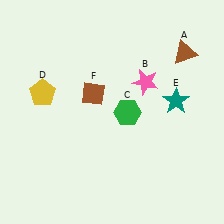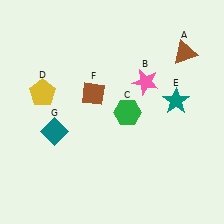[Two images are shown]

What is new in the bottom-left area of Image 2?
A teal diamond (G) was added in the bottom-left area of Image 2.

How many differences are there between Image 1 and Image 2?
There is 1 difference between the two images.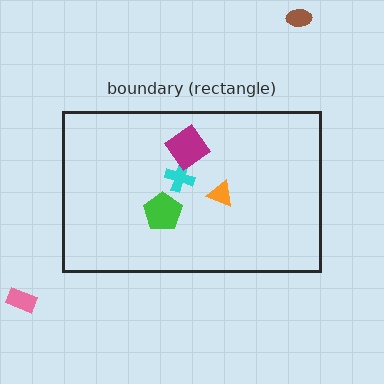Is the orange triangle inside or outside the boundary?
Inside.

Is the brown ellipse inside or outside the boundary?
Outside.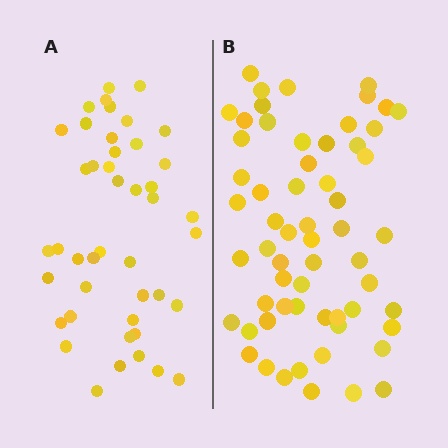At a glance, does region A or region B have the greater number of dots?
Region B (the right region) has more dots.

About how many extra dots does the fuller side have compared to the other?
Region B has approximately 15 more dots than region A.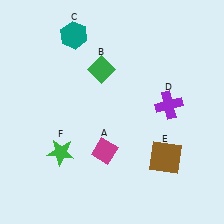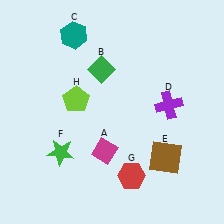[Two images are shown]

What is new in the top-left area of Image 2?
A lime pentagon (H) was added in the top-left area of Image 2.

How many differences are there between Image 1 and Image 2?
There are 2 differences between the two images.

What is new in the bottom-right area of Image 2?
A red hexagon (G) was added in the bottom-right area of Image 2.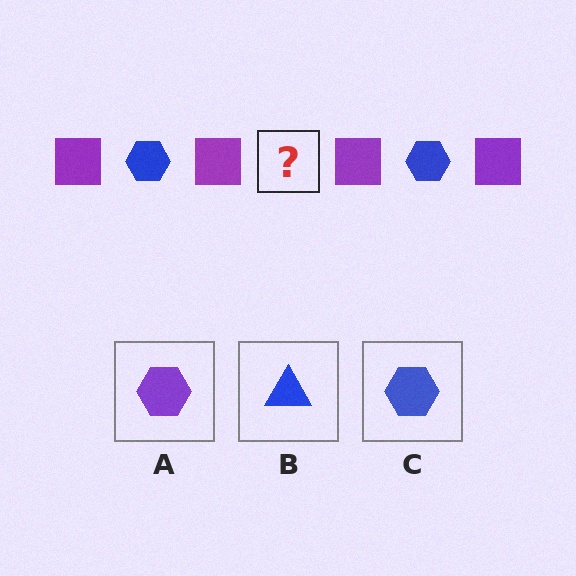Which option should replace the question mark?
Option C.